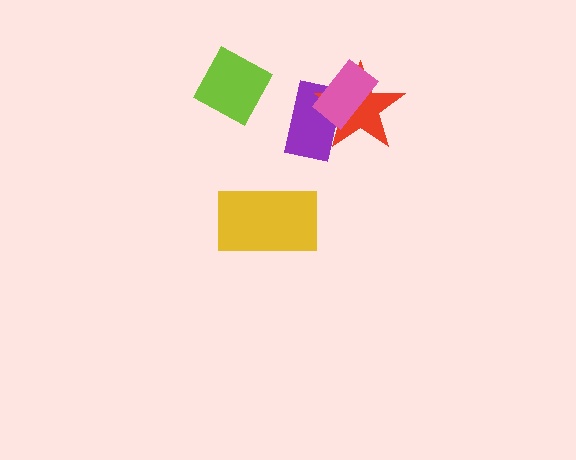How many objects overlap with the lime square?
0 objects overlap with the lime square.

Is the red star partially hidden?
Yes, it is partially covered by another shape.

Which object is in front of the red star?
The pink rectangle is in front of the red star.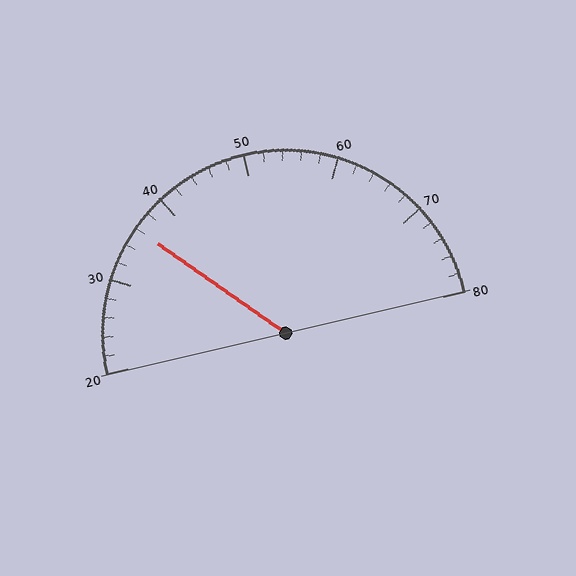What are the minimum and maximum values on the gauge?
The gauge ranges from 20 to 80.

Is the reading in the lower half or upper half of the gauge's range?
The reading is in the lower half of the range (20 to 80).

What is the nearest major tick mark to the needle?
The nearest major tick mark is 40.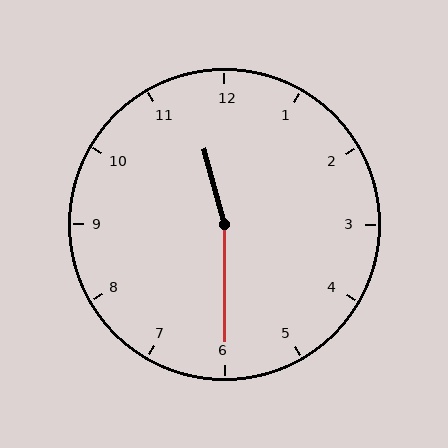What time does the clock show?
11:30.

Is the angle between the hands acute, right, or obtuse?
It is obtuse.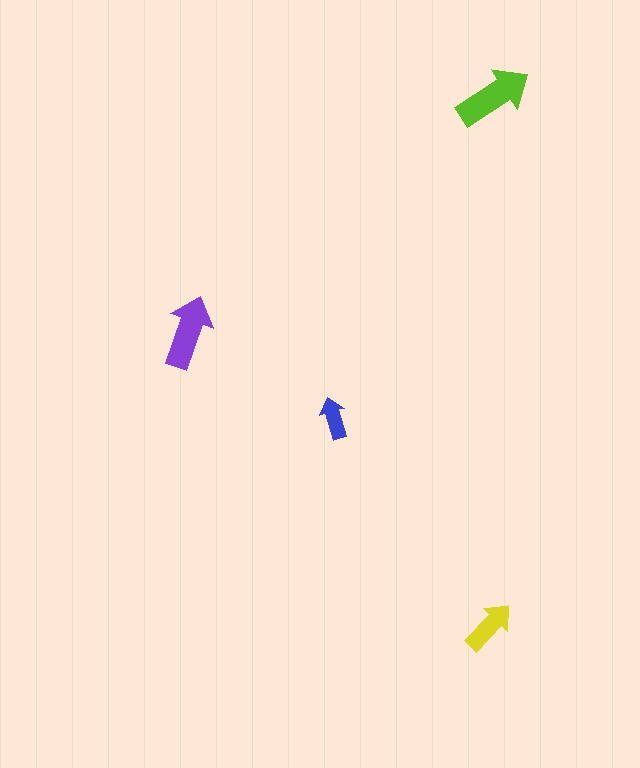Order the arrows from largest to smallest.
the lime one, the purple one, the yellow one, the blue one.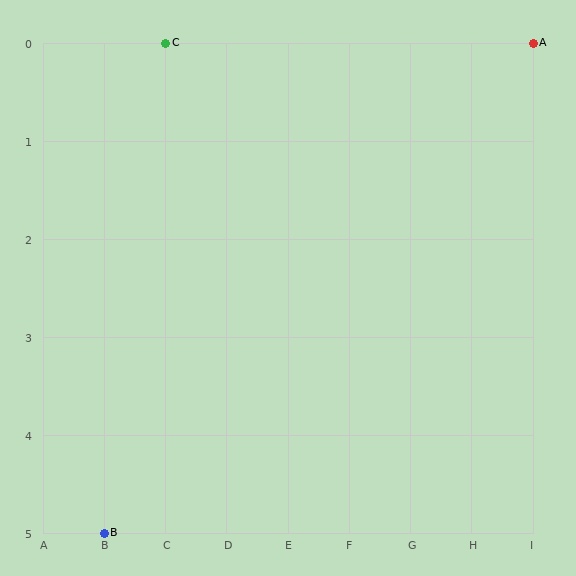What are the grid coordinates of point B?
Point B is at grid coordinates (B, 5).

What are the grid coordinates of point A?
Point A is at grid coordinates (I, 0).